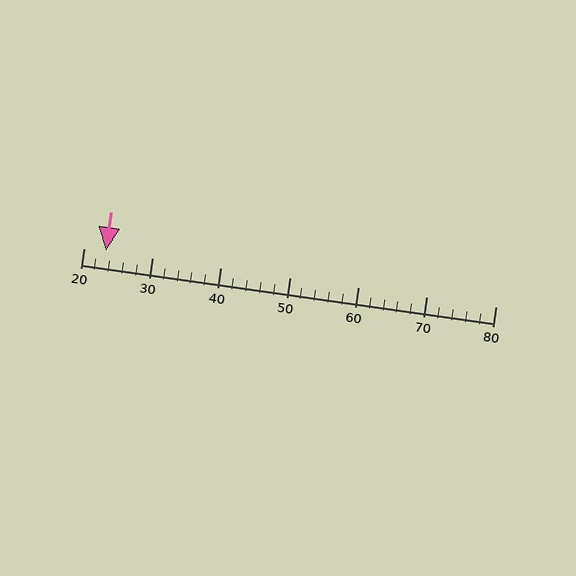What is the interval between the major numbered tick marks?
The major tick marks are spaced 10 units apart.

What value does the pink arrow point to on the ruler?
The pink arrow points to approximately 23.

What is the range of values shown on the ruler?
The ruler shows values from 20 to 80.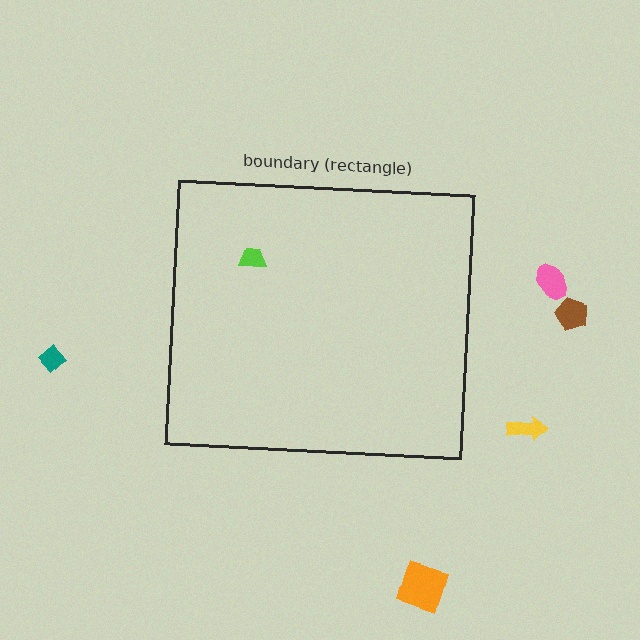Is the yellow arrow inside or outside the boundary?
Outside.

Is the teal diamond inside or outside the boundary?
Outside.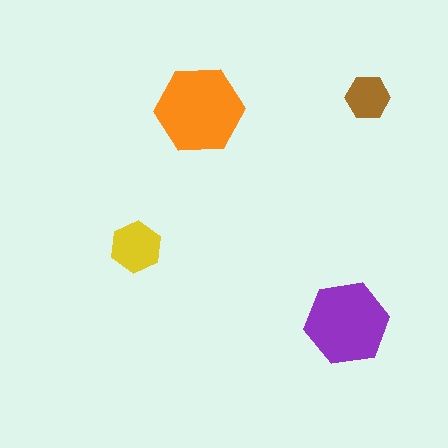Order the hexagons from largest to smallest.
the orange one, the purple one, the yellow one, the brown one.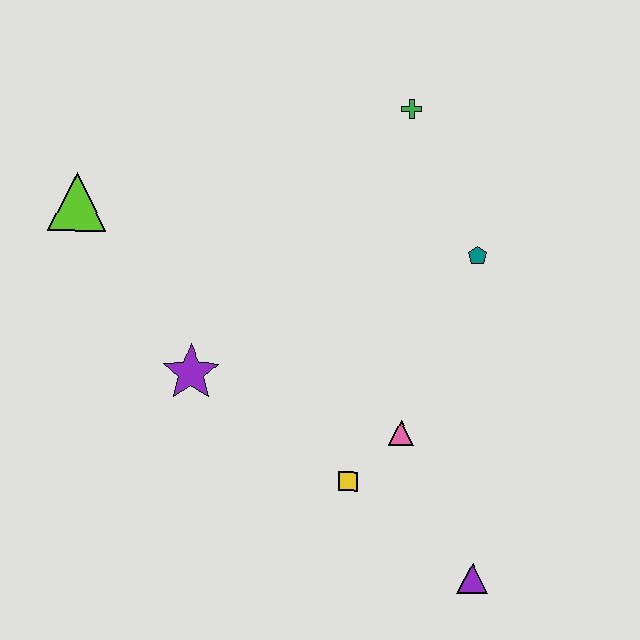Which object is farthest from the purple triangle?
The lime triangle is farthest from the purple triangle.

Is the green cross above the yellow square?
Yes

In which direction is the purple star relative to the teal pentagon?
The purple star is to the left of the teal pentagon.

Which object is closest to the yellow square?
The pink triangle is closest to the yellow square.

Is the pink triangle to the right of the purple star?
Yes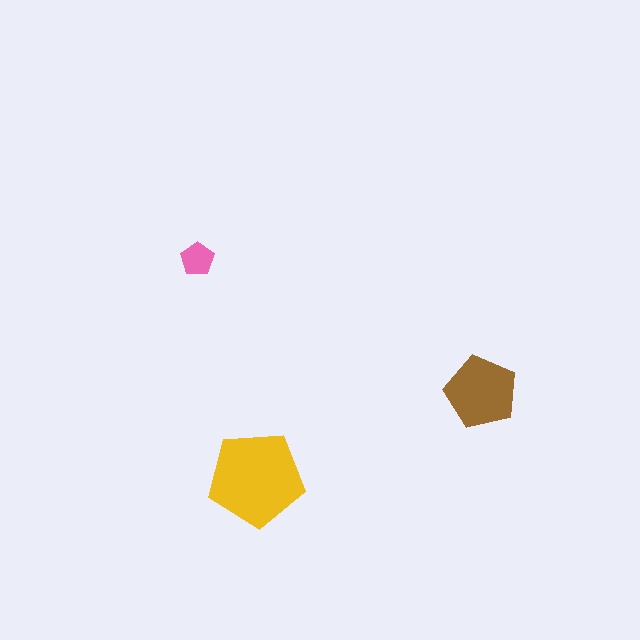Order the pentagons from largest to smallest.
the yellow one, the brown one, the pink one.